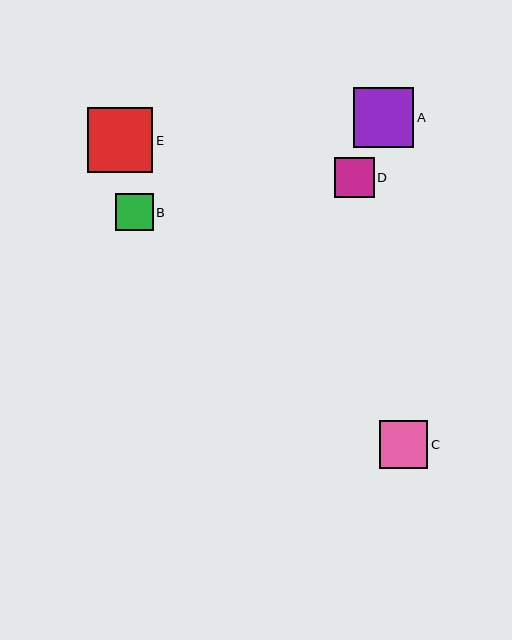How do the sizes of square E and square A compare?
Square E and square A are approximately the same size.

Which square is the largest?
Square E is the largest with a size of approximately 65 pixels.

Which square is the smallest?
Square B is the smallest with a size of approximately 38 pixels.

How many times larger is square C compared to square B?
Square C is approximately 1.3 times the size of square B.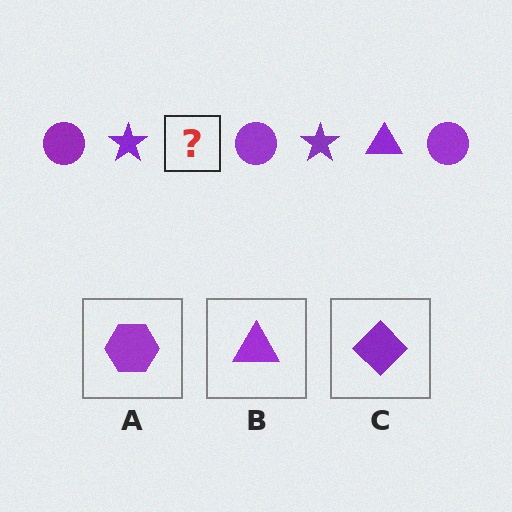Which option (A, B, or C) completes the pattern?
B.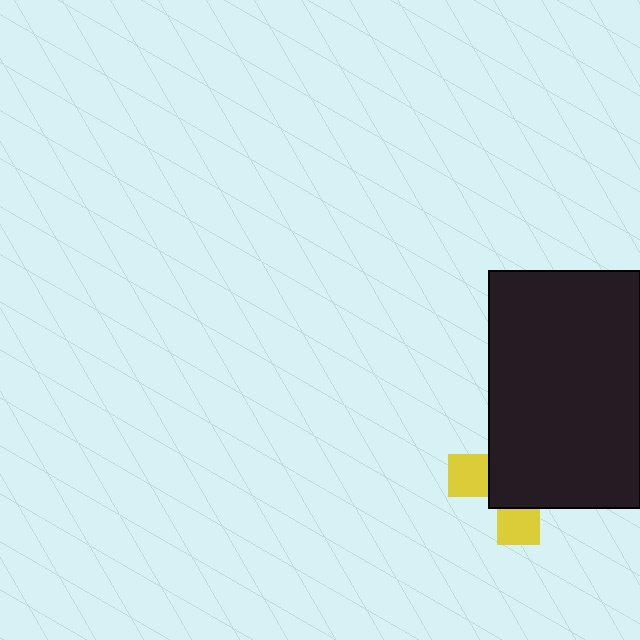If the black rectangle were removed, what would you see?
You would see the complete yellow cross.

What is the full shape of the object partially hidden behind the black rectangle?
The partially hidden object is a yellow cross.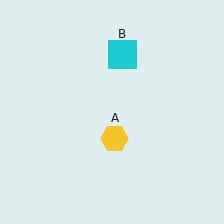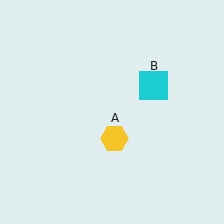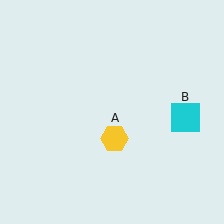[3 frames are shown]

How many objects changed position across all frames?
1 object changed position: cyan square (object B).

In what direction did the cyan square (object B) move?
The cyan square (object B) moved down and to the right.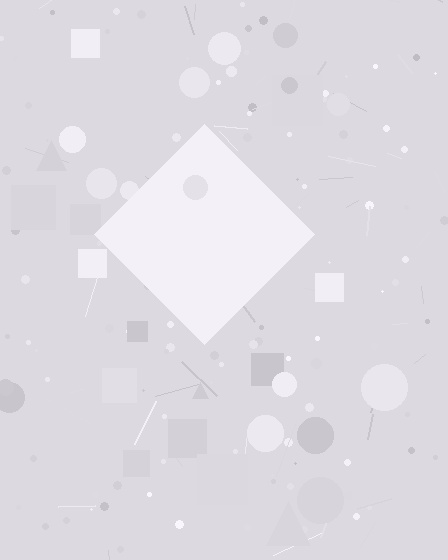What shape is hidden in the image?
A diamond is hidden in the image.